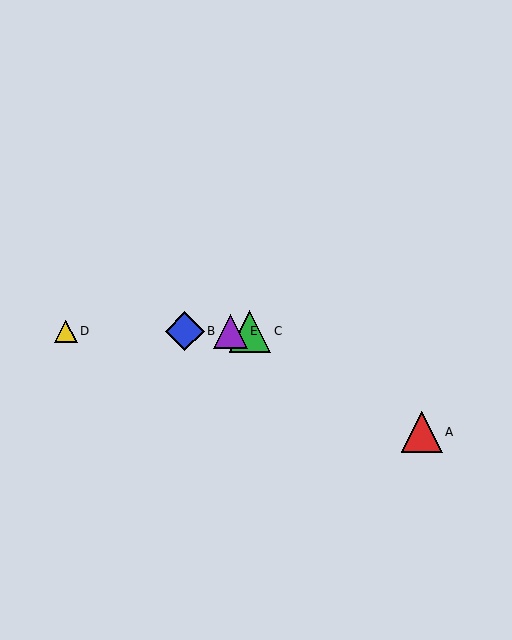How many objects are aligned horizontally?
4 objects (B, C, D, E) are aligned horizontally.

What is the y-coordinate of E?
Object E is at y≈331.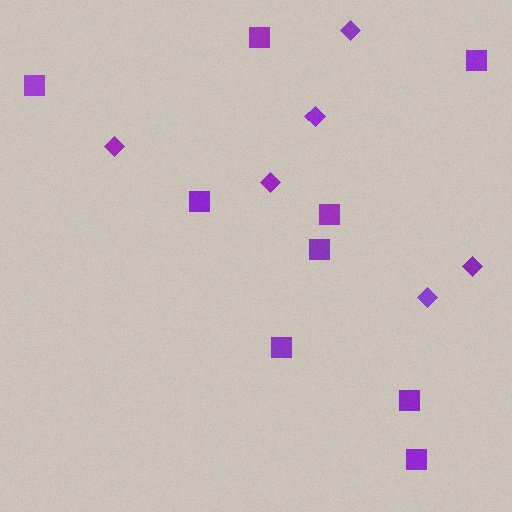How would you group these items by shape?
There are 2 groups: one group of diamonds (6) and one group of squares (9).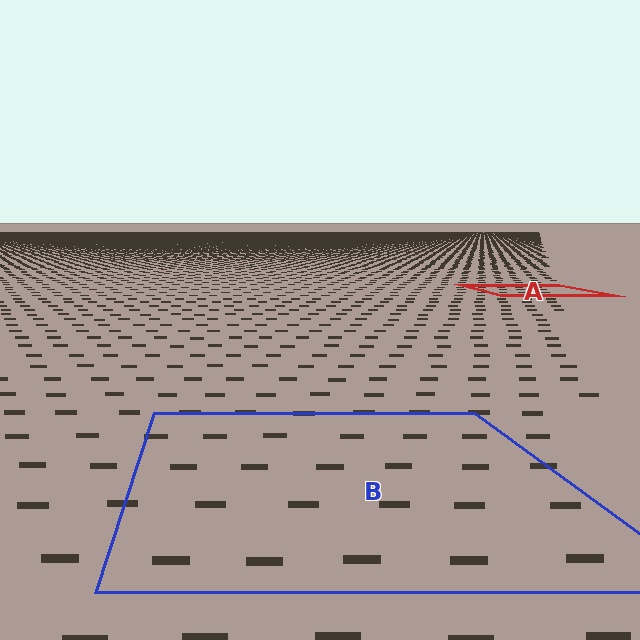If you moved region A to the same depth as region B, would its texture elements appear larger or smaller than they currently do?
They would appear larger. At a closer depth, the same texture elements are projected at a bigger on-screen size.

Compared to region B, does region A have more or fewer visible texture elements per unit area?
Region A has more texture elements per unit area — they are packed more densely because it is farther away.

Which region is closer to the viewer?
Region B is closer. The texture elements there are larger and more spread out.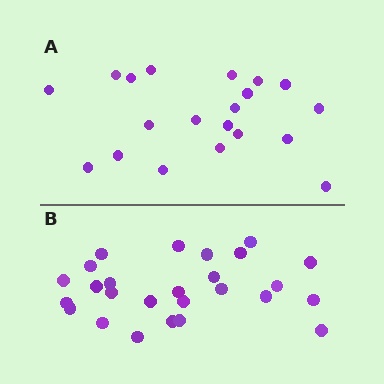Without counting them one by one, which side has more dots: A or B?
Region B (the bottom region) has more dots.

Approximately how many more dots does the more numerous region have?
Region B has about 6 more dots than region A.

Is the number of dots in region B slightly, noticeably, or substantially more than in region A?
Region B has noticeably more, but not dramatically so. The ratio is roughly 1.3 to 1.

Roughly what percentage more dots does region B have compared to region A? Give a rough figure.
About 30% more.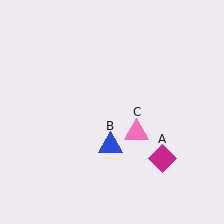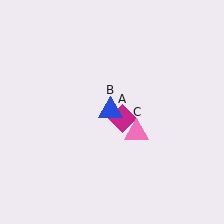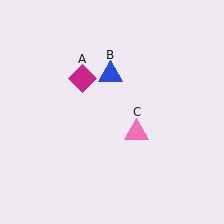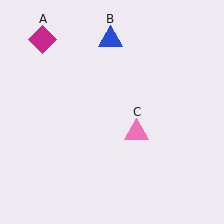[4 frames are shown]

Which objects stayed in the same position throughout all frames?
Pink triangle (object C) remained stationary.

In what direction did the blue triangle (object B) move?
The blue triangle (object B) moved up.